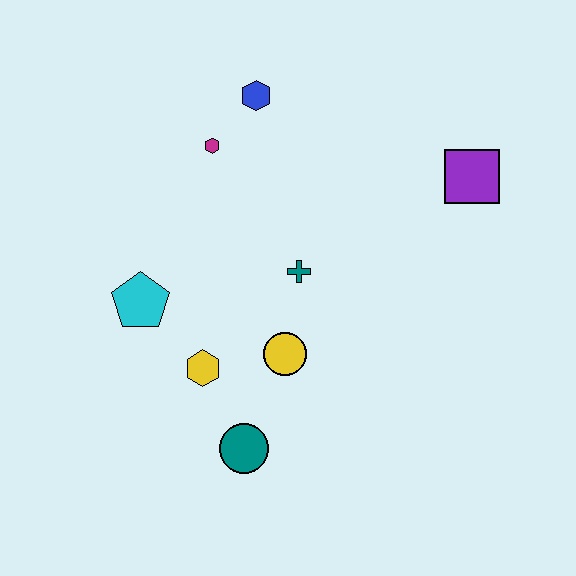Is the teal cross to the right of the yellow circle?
Yes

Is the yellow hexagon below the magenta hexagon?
Yes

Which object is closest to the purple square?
The teal cross is closest to the purple square.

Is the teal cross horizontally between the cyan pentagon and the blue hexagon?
No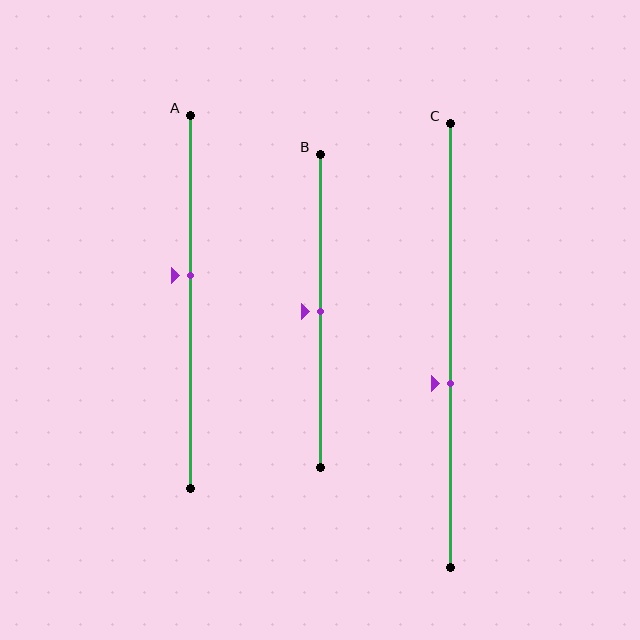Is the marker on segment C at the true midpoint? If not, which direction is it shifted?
No, the marker on segment C is shifted downward by about 9% of the segment length.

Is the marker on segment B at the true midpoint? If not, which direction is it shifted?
Yes, the marker on segment B is at the true midpoint.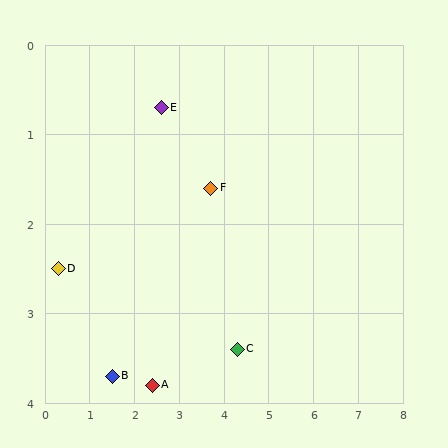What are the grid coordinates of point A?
Point A is at approximately (2.4, 3.8).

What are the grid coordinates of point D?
Point D is at approximately (0.3, 2.5).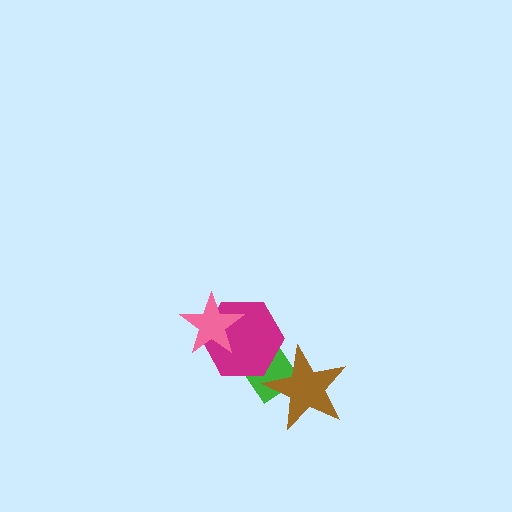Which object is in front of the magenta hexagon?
The pink star is in front of the magenta hexagon.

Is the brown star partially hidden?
No, no other shape covers it.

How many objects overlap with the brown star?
1 object overlaps with the brown star.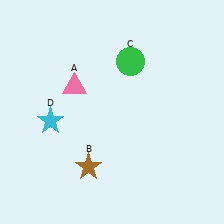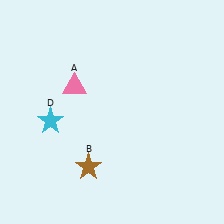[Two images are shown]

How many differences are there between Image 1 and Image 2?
There is 1 difference between the two images.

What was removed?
The green circle (C) was removed in Image 2.